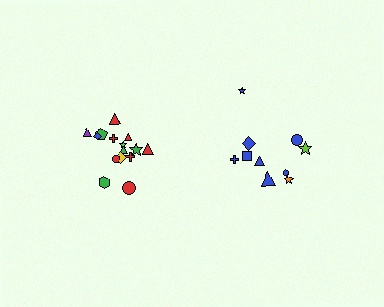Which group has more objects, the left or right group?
The left group.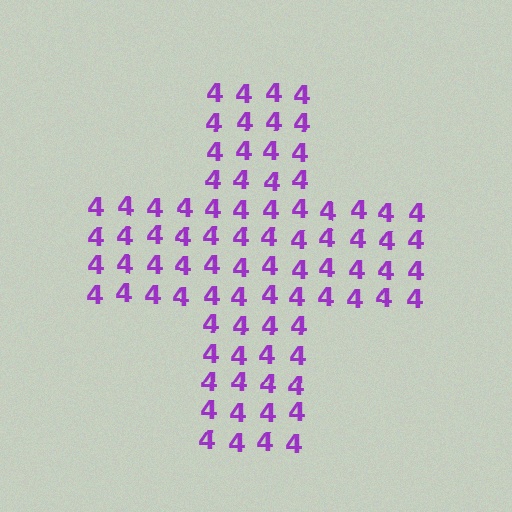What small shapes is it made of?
It is made of small digit 4's.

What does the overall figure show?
The overall figure shows a cross.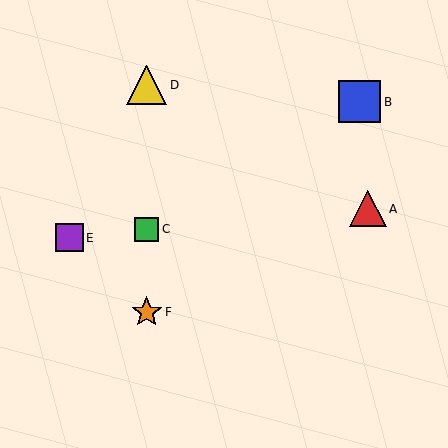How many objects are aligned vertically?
3 objects (C, D, F) are aligned vertically.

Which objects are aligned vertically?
Objects C, D, F are aligned vertically.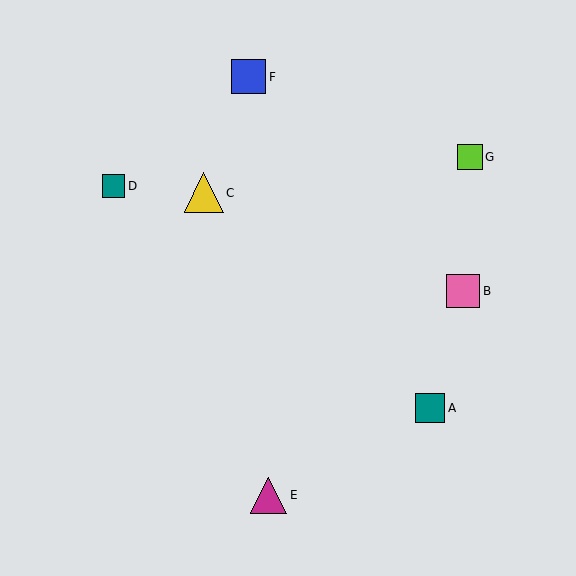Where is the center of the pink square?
The center of the pink square is at (463, 291).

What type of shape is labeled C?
Shape C is a yellow triangle.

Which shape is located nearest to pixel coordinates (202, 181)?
The yellow triangle (labeled C) at (204, 193) is nearest to that location.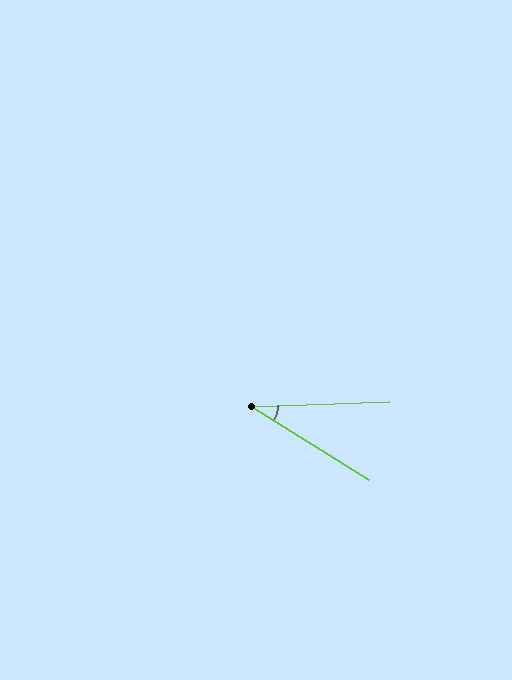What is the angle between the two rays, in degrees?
Approximately 34 degrees.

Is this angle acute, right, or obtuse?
It is acute.